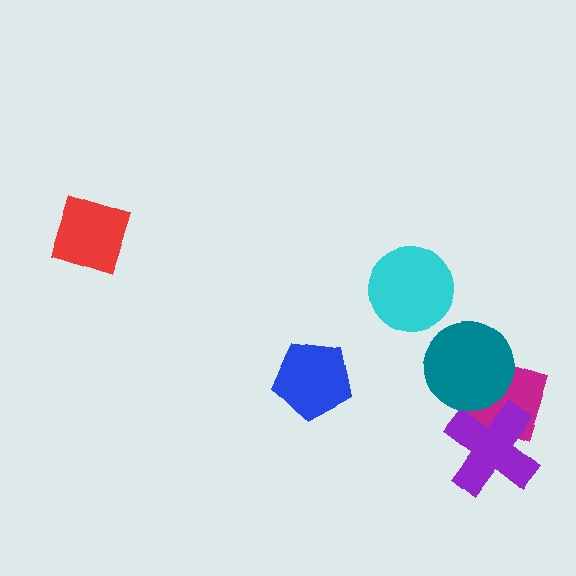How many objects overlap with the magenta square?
2 objects overlap with the magenta square.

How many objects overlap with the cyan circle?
0 objects overlap with the cyan circle.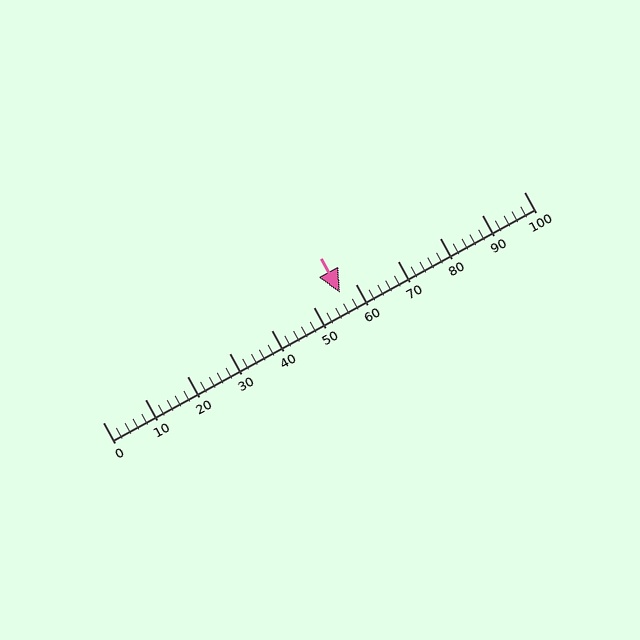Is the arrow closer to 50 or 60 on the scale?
The arrow is closer to 60.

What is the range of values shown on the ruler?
The ruler shows values from 0 to 100.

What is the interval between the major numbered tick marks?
The major tick marks are spaced 10 units apart.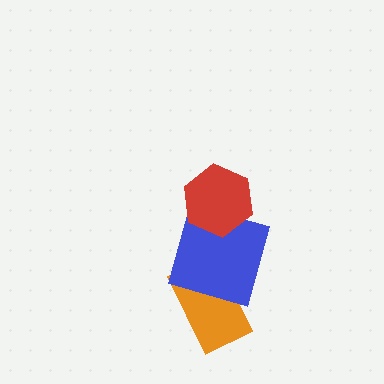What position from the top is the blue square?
The blue square is 2nd from the top.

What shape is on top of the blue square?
The red hexagon is on top of the blue square.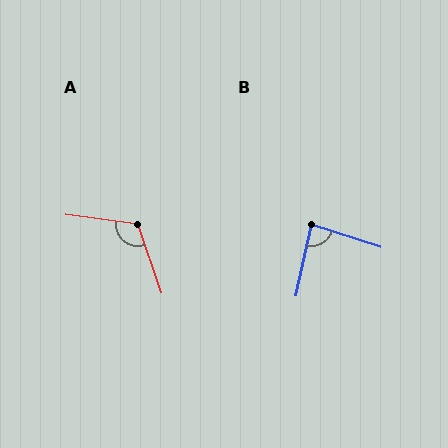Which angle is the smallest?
B, at approximately 85 degrees.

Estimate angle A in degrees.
Approximately 116 degrees.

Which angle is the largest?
A, at approximately 116 degrees.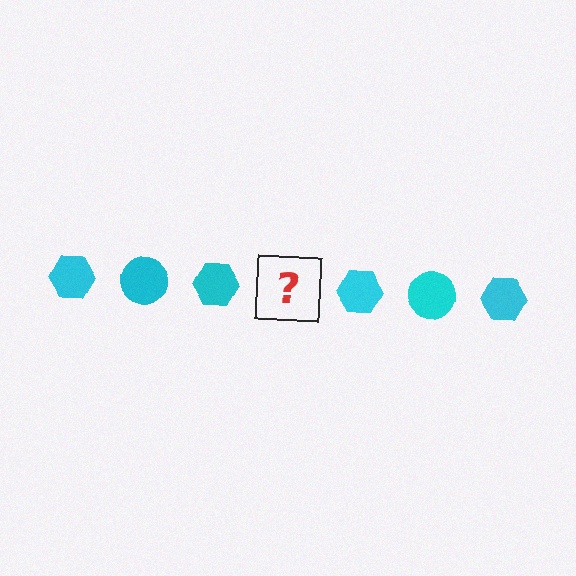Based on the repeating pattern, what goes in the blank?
The blank should be a cyan circle.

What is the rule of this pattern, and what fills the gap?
The rule is that the pattern cycles through hexagon, circle shapes in cyan. The gap should be filled with a cyan circle.